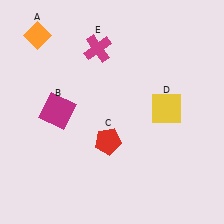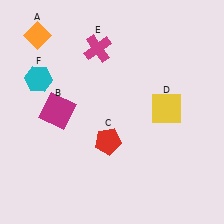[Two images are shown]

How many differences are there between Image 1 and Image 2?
There is 1 difference between the two images.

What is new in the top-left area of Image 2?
A cyan hexagon (F) was added in the top-left area of Image 2.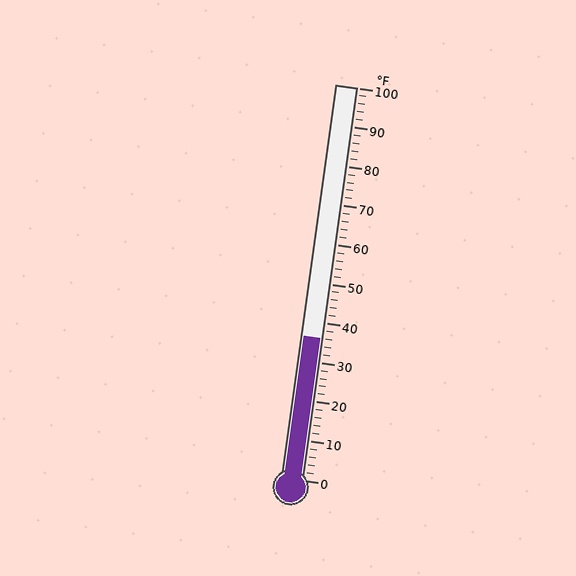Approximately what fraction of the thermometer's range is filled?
The thermometer is filled to approximately 35% of its range.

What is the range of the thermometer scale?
The thermometer scale ranges from 0°F to 100°F.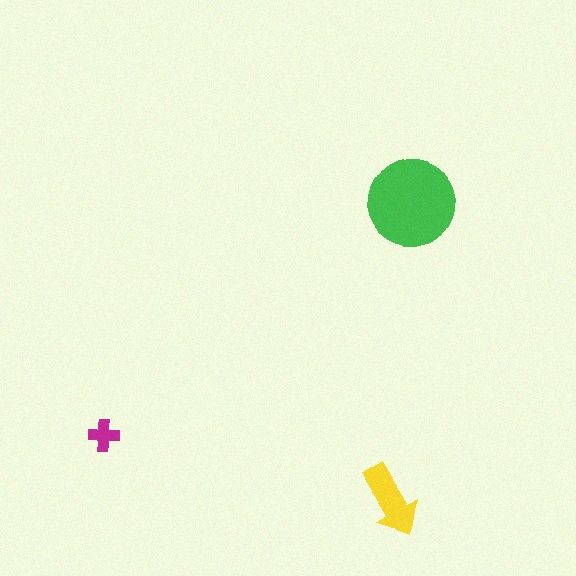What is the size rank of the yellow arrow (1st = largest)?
2nd.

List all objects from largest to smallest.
The green circle, the yellow arrow, the magenta cross.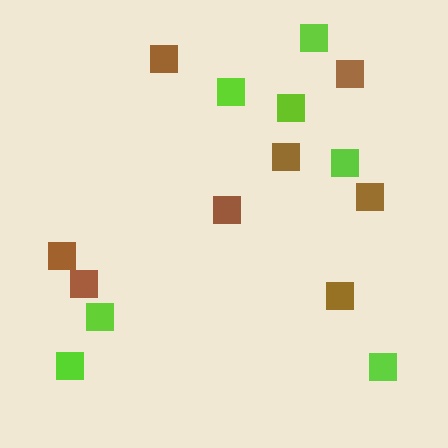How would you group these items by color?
There are 2 groups: one group of lime squares (7) and one group of brown squares (8).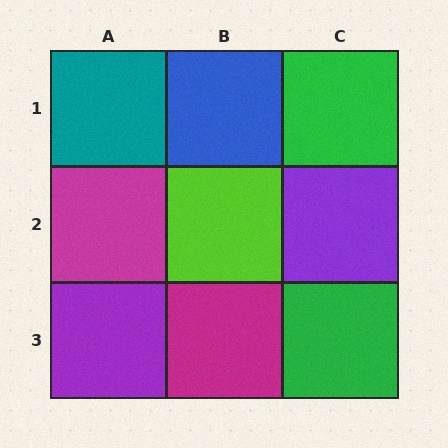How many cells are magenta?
2 cells are magenta.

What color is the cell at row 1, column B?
Blue.